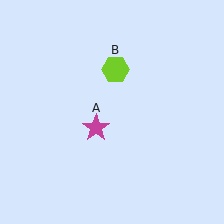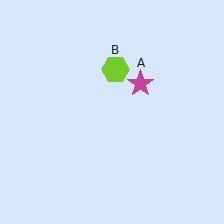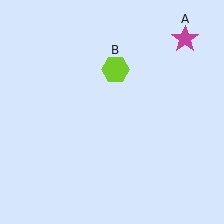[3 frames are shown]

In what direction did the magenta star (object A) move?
The magenta star (object A) moved up and to the right.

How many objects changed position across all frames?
1 object changed position: magenta star (object A).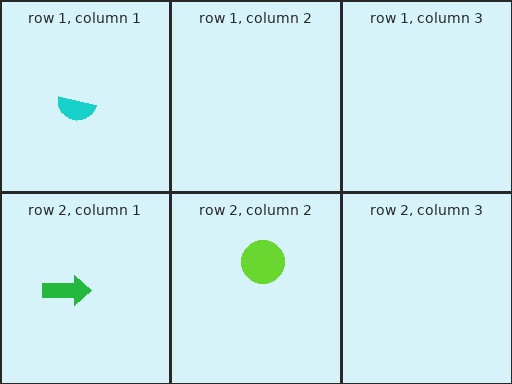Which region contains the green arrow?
The row 2, column 1 region.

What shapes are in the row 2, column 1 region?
The green arrow.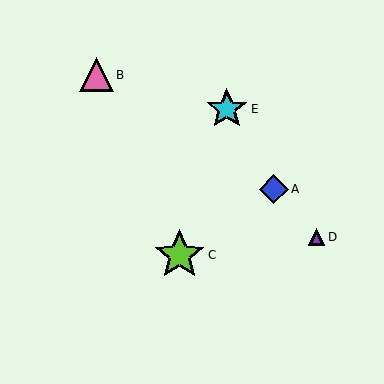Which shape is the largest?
The lime star (labeled C) is the largest.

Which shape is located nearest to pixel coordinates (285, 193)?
The blue diamond (labeled A) at (274, 189) is nearest to that location.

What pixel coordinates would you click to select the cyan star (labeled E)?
Click at (227, 109) to select the cyan star E.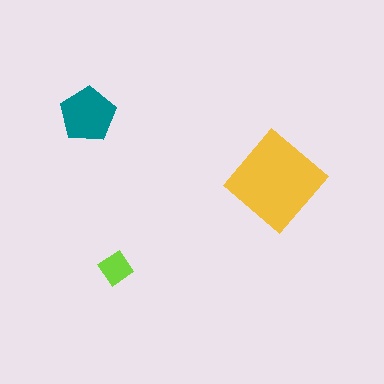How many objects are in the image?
There are 3 objects in the image.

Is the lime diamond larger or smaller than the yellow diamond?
Smaller.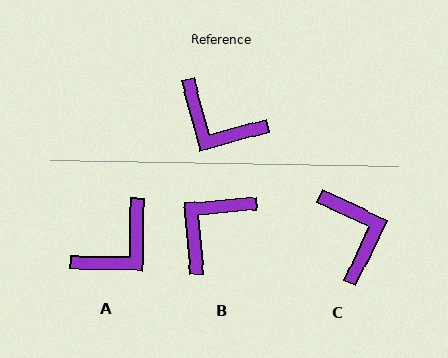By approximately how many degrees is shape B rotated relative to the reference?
Approximately 101 degrees clockwise.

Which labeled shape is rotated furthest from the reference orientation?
C, about 139 degrees away.